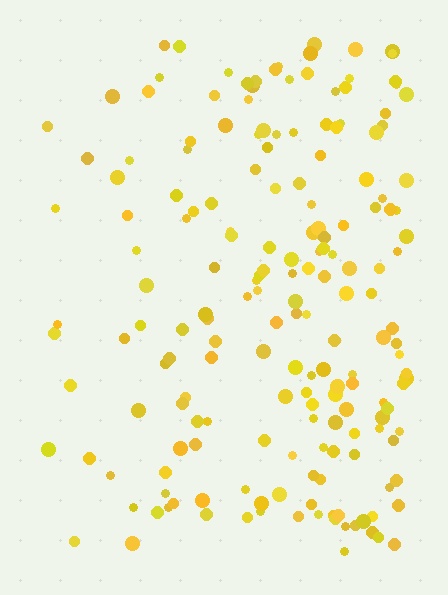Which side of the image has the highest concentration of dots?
The right.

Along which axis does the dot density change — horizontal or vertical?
Horizontal.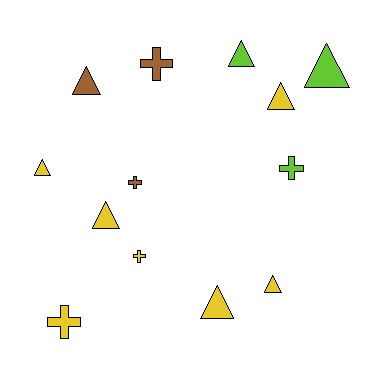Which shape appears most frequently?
Triangle, with 8 objects.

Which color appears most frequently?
Yellow, with 7 objects.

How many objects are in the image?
There are 13 objects.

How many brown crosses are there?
There are 2 brown crosses.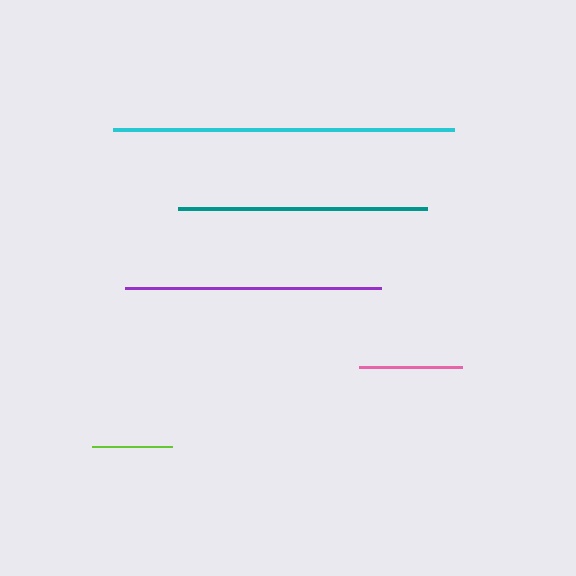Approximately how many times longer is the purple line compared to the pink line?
The purple line is approximately 2.5 times the length of the pink line.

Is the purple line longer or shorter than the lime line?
The purple line is longer than the lime line.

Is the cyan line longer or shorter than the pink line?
The cyan line is longer than the pink line.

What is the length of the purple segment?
The purple segment is approximately 256 pixels long.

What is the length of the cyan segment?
The cyan segment is approximately 342 pixels long.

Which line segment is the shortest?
The lime line is the shortest at approximately 80 pixels.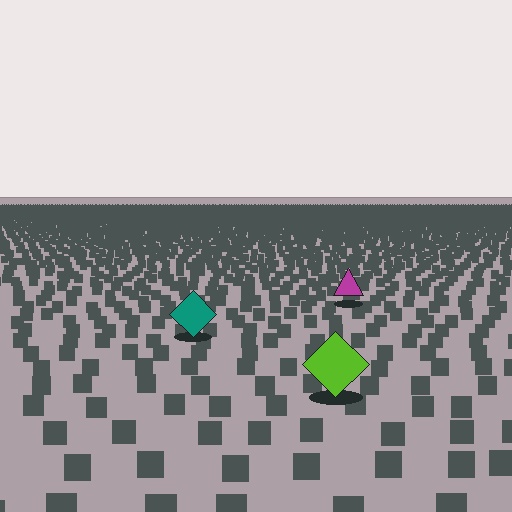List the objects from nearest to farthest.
From nearest to farthest: the lime diamond, the teal diamond, the magenta triangle.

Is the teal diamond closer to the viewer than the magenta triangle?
Yes. The teal diamond is closer — you can tell from the texture gradient: the ground texture is coarser near it.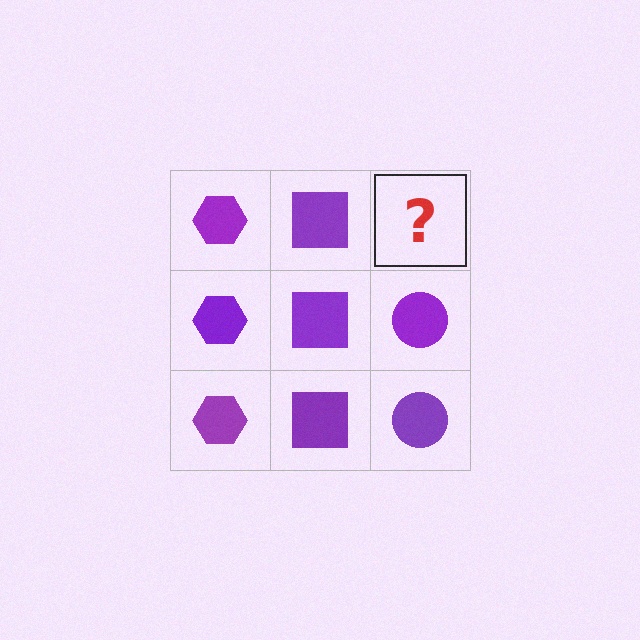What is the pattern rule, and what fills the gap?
The rule is that each column has a consistent shape. The gap should be filled with a purple circle.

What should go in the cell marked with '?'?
The missing cell should contain a purple circle.